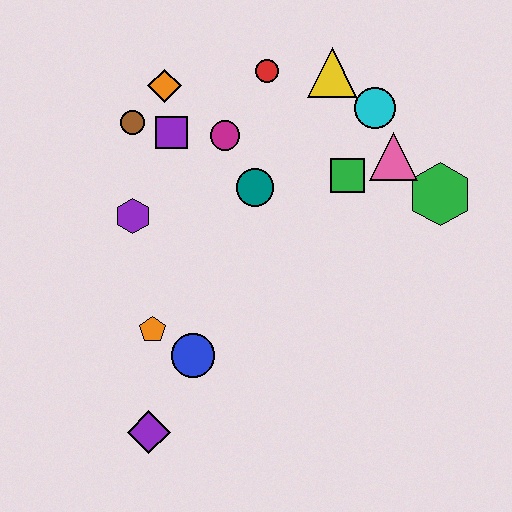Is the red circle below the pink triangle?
No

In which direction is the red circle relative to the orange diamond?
The red circle is to the right of the orange diamond.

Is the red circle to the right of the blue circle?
Yes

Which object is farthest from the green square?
The purple diamond is farthest from the green square.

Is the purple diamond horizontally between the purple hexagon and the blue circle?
Yes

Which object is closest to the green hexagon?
The pink triangle is closest to the green hexagon.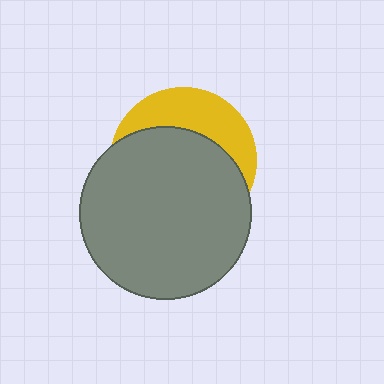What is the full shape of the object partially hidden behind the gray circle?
The partially hidden object is a yellow circle.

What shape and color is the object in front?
The object in front is a gray circle.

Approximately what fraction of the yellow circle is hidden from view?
Roughly 67% of the yellow circle is hidden behind the gray circle.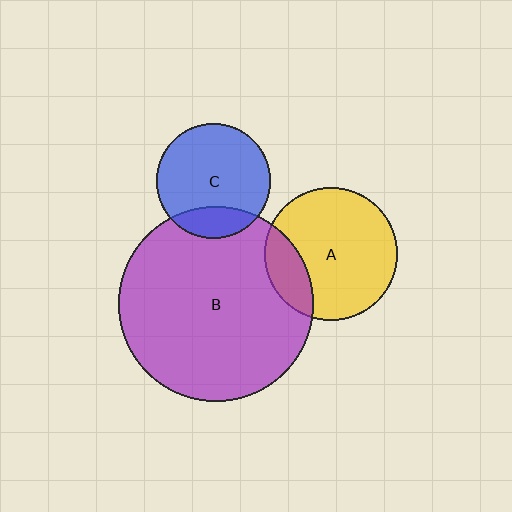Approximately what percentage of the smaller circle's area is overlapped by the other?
Approximately 20%.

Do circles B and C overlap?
Yes.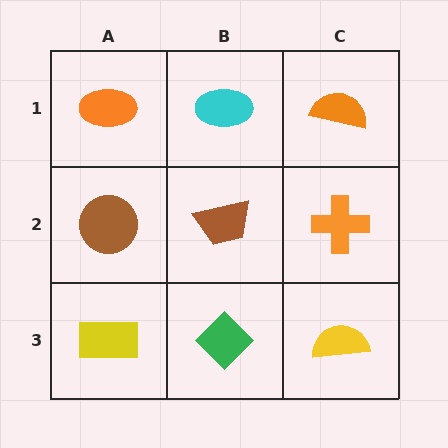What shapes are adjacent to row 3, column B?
A brown trapezoid (row 2, column B), a yellow rectangle (row 3, column A), a yellow semicircle (row 3, column C).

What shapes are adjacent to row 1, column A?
A brown circle (row 2, column A), a cyan ellipse (row 1, column B).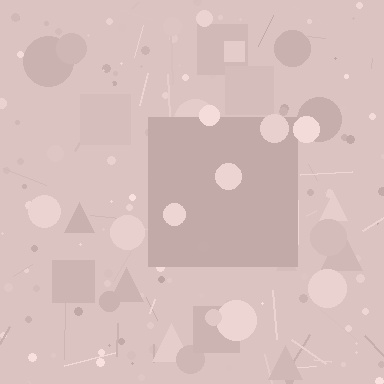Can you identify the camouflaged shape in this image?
The camouflaged shape is a square.